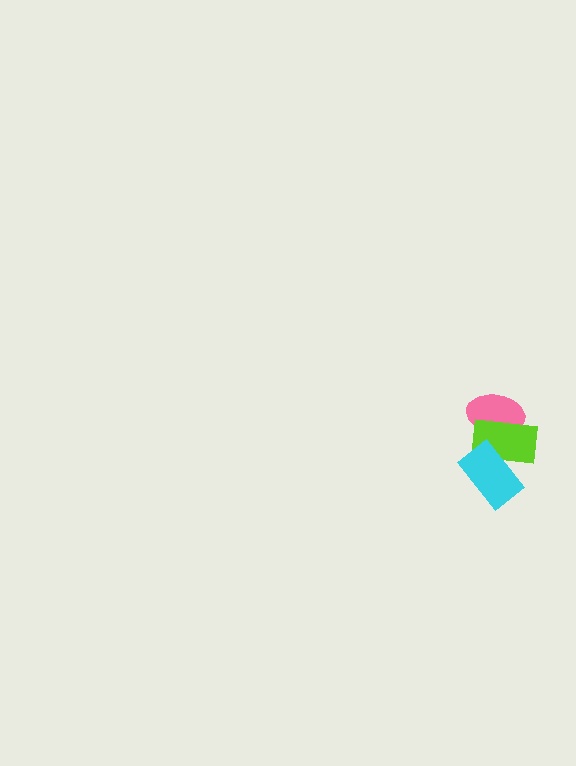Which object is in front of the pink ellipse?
The lime rectangle is in front of the pink ellipse.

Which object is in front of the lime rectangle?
The cyan rectangle is in front of the lime rectangle.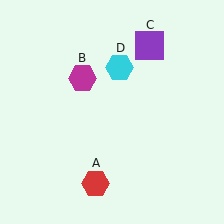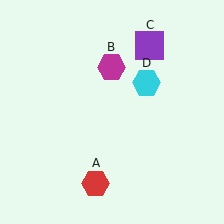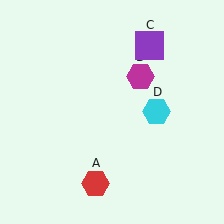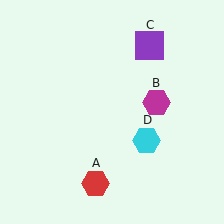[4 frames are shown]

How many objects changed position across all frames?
2 objects changed position: magenta hexagon (object B), cyan hexagon (object D).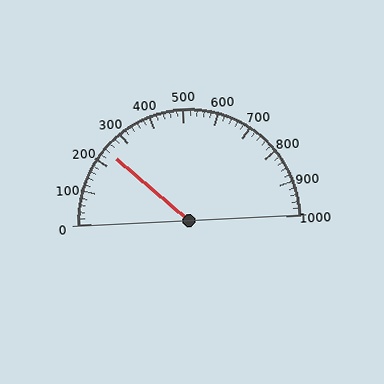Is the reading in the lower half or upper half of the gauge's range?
The reading is in the lower half of the range (0 to 1000).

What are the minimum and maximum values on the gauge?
The gauge ranges from 0 to 1000.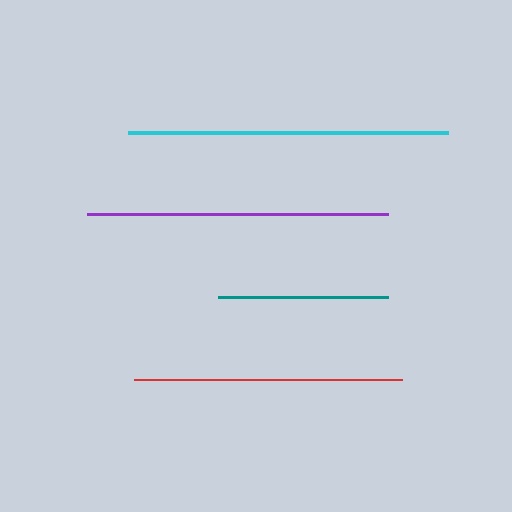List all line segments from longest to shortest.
From longest to shortest: cyan, purple, red, teal.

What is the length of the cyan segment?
The cyan segment is approximately 320 pixels long.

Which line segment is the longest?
The cyan line is the longest at approximately 320 pixels.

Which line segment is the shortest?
The teal line is the shortest at approximately 170 pixels.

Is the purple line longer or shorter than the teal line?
The purple line is longer than the teal line.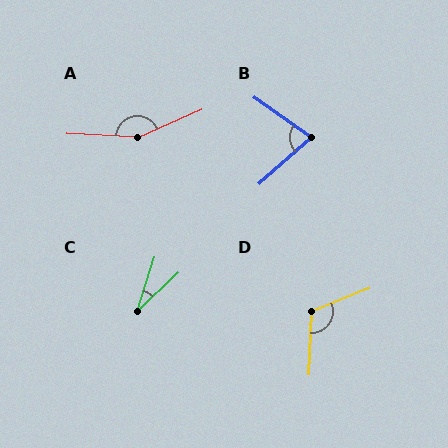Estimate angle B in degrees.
Approximately 76 degrees.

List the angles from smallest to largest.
C (29°), B (76°), D (114°), A (153°).